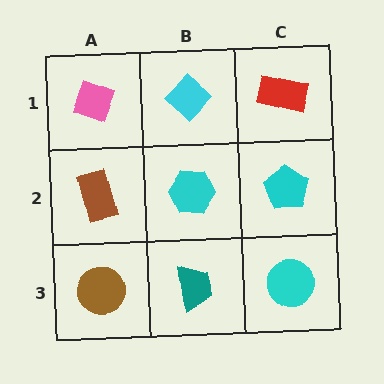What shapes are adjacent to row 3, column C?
A cyan pentagon (row 2, column C), a teal trapezoid (row 3, column B).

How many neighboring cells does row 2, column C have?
3.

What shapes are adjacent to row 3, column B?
A cyan hexagon (row 2, column B), a brown circle (row 3, column A), a cyan circle (row 3, column C).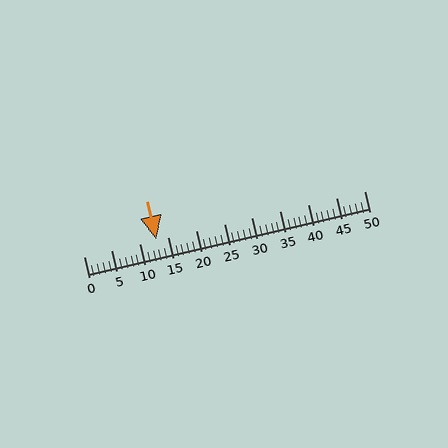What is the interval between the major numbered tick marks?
The major tick marks are spaced 5 units apart.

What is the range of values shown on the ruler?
The ruler shows values from 0 to 50.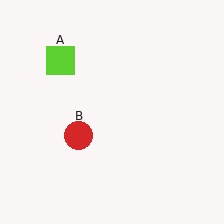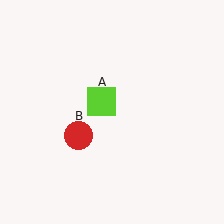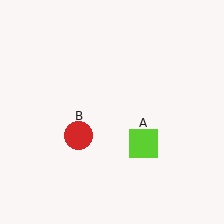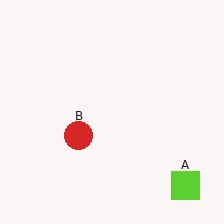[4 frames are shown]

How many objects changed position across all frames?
1 object changed position: lime square (object A).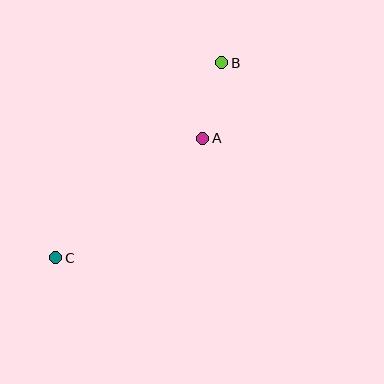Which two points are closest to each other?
Points A and B are closest to each other.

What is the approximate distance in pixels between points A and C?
The distance between A and C is approximately 190 pixels.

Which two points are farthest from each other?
Points B and C are farthest from each other.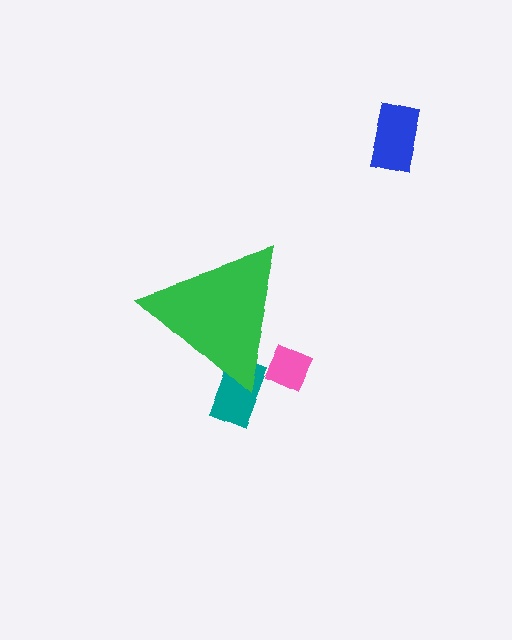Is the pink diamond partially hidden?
Yes, the pink diamond is partially hidden behind the green triangle.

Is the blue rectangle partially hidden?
No, the blue rectangle is fully visible.